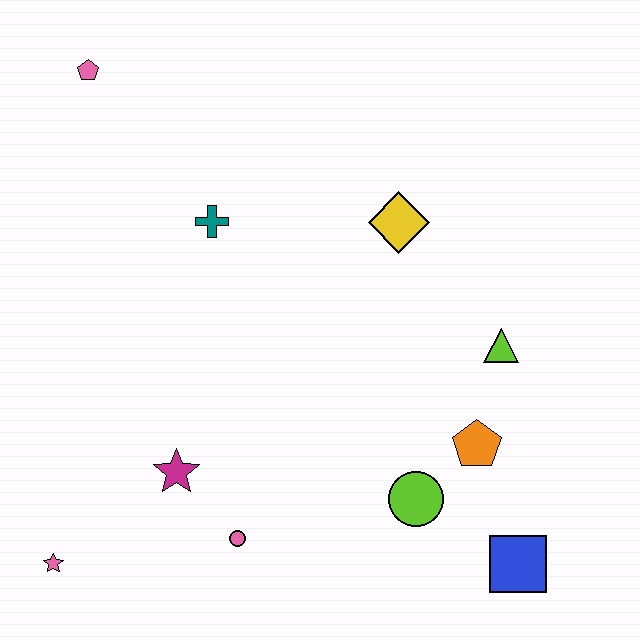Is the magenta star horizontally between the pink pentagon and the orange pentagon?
Yes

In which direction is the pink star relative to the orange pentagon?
The pink star is to the left of the orange pentagon.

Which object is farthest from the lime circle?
The pink pentagon is farthest from the lime circle.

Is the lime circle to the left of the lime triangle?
Yes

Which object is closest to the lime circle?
The orange pentagon is closest to the lime circle.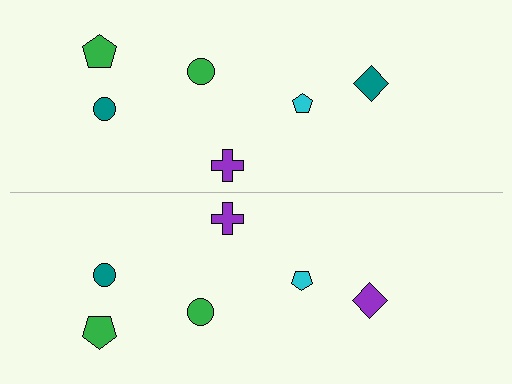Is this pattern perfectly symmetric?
No, the pattern is not perfectly symmetric. The purple diamond on the bottom side breaks the symmetry — its mirror counterpart is teal.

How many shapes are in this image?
There are 12 shapes in this image.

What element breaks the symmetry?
The purple diamond on the bottom side breaks the symmetry — its mirror counterpart is teal.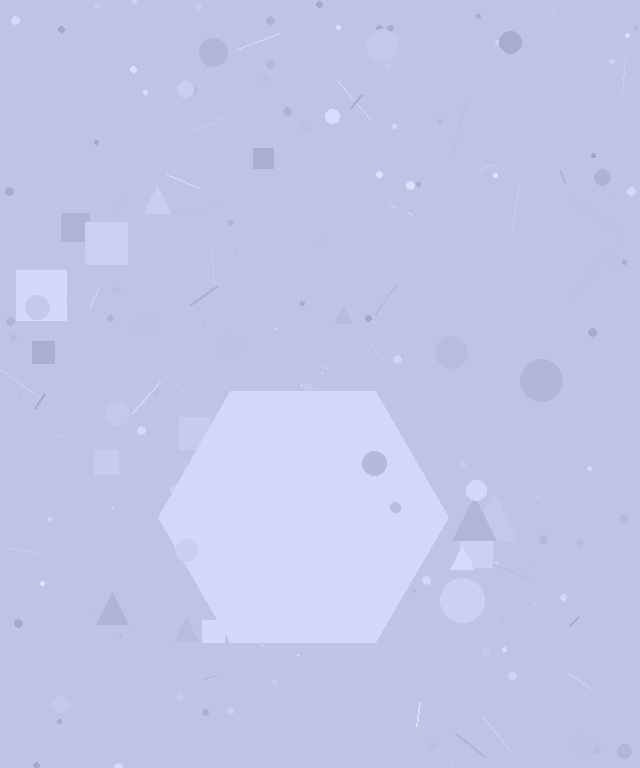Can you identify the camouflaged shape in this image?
The camouflaged shape is a hexagon.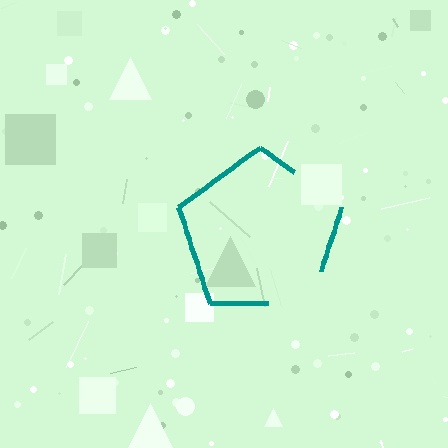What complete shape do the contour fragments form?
The contour fragments form a pentagon.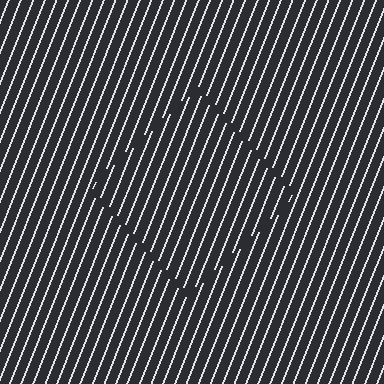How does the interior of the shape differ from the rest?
The interior of the shape contains the same grating, shifted by half a period — the contour is defined by the phase discontinuity where line-ends from the inner and outer gratings abut.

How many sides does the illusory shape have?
4 sides — the line-ends trace a square.